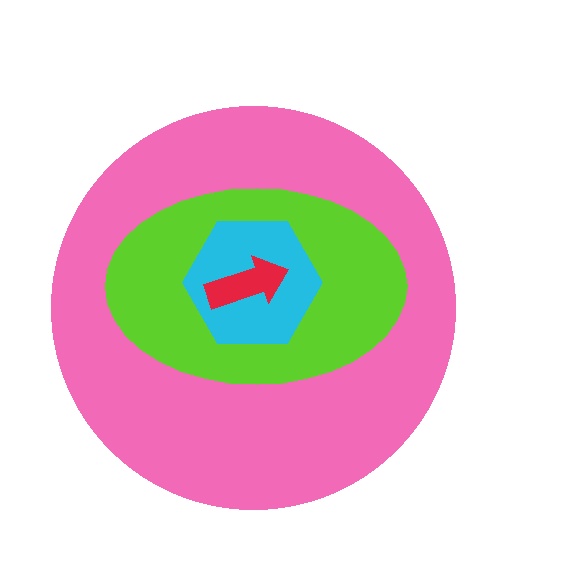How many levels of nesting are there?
4.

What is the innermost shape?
The red arrow.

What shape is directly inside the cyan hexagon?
The red arrow.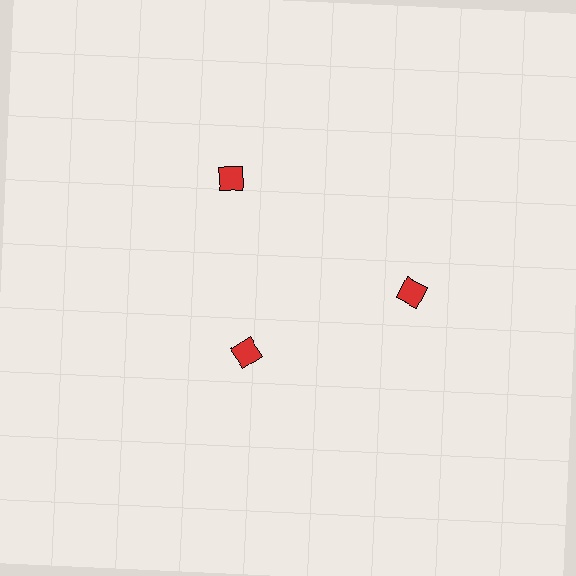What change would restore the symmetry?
The symmetry would be restored by moving it outward, back onto the ring so that all 3 diamonds sit at equal angles and equal distance from the center.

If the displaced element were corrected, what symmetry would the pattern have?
It would have 3-fold rotational symmetry — the pattern would map onto itself every 120 degrees.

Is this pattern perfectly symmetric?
No. The 3 red diamonds are arranged in a ring, but one element near the 7 o'clock position is pulled inward toward the center, breaking the 3-fold rotational symmetry.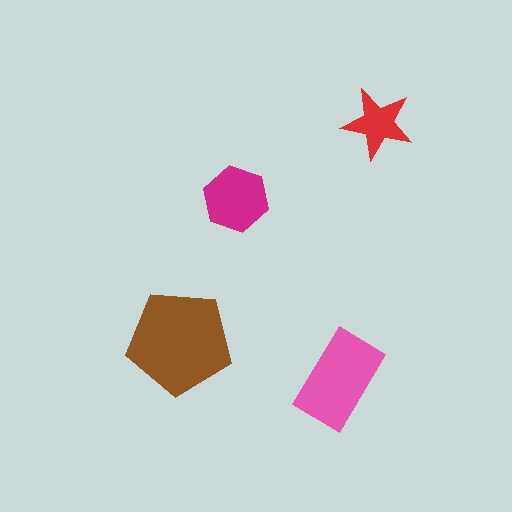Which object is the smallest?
The red star.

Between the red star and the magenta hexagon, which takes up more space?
The magenta hexagon.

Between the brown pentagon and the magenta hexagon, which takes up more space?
The brown pentagon.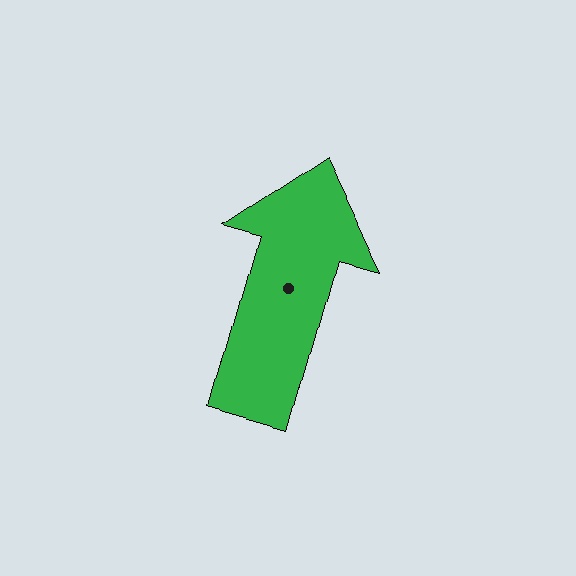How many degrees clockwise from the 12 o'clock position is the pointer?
Approximately 16 degrees.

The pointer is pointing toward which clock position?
Roughly 1 o'clock.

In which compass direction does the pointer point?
North.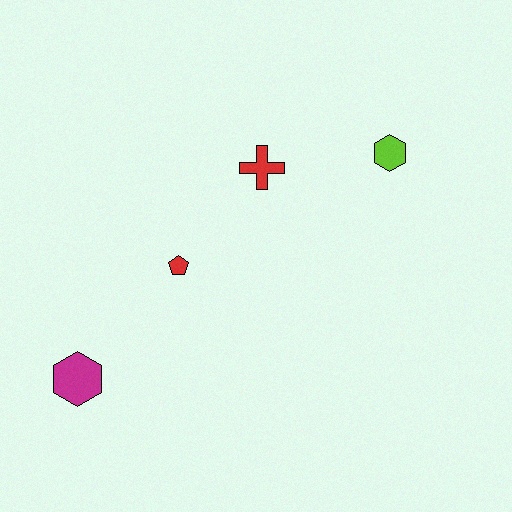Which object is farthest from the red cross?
The magenta hexagon is farthest from the red cross.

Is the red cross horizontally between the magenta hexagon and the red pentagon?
No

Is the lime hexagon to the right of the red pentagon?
Yes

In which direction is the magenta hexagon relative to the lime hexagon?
The magenta hexagon is to the left of the lime hexagon.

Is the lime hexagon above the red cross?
Yes